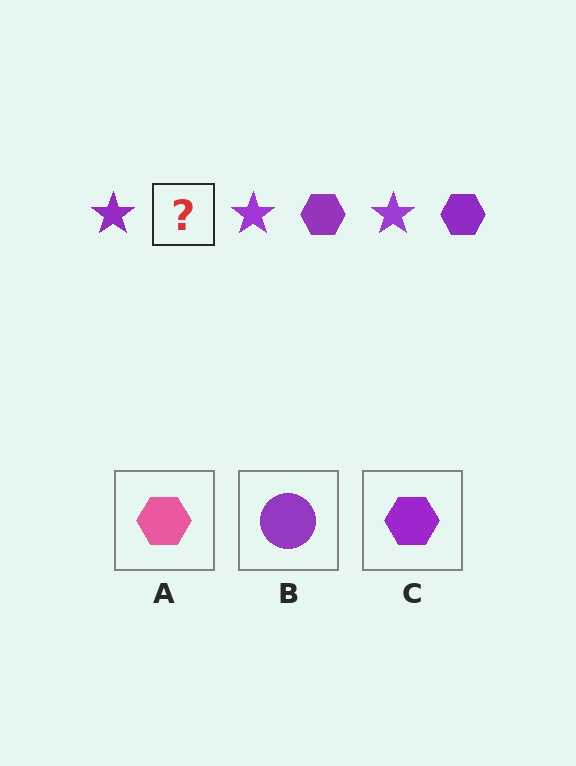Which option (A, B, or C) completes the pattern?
C.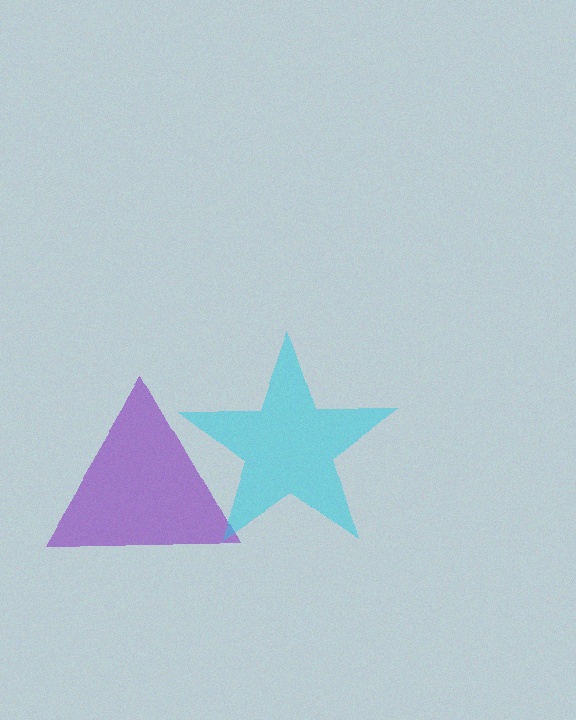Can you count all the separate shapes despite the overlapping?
Yes, there are 2 separate shapes.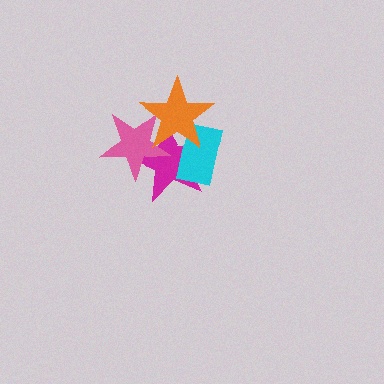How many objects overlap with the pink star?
2 objects overlap with the pink star.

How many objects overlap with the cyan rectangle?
2 objects overlap with the cyan rectangle.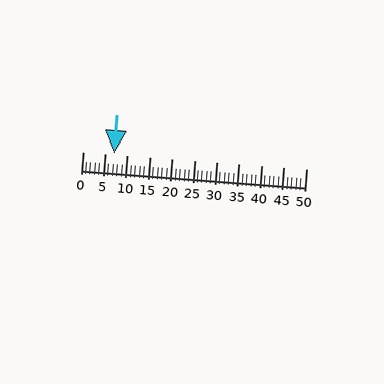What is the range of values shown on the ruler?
The ruler shows values from 0 to 50.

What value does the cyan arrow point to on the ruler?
The cyan arrow points to approximately 7.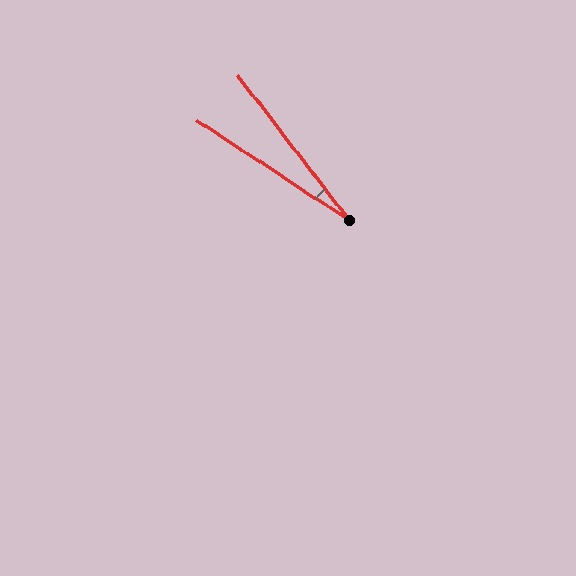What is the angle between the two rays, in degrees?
Approximately 19 degrees.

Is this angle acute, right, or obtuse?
It is acute.